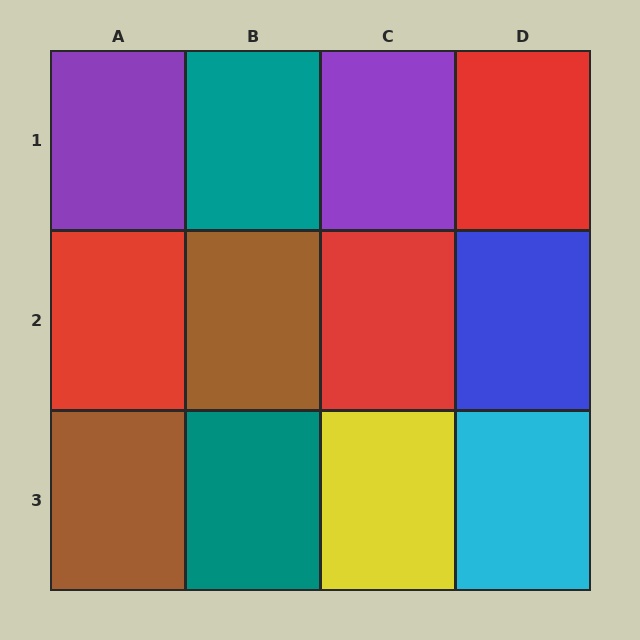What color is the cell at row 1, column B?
Teal.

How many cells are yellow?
1 cell is yellow.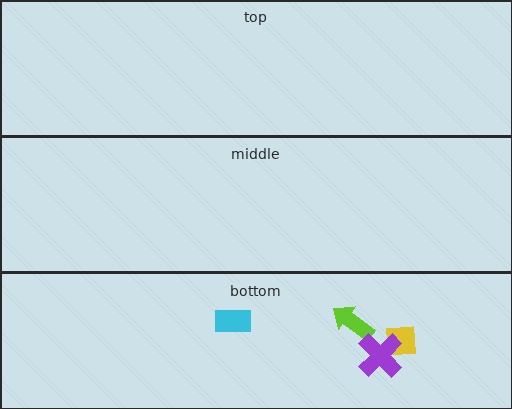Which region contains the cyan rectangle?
The bottom region.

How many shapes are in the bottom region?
4.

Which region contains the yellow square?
The bottom region.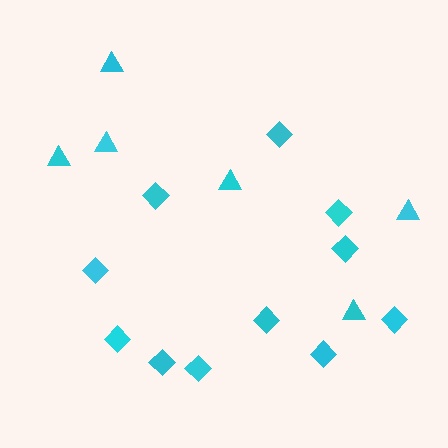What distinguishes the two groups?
There are 2 groups: one group of diamonds (11) and one group of triangles (6).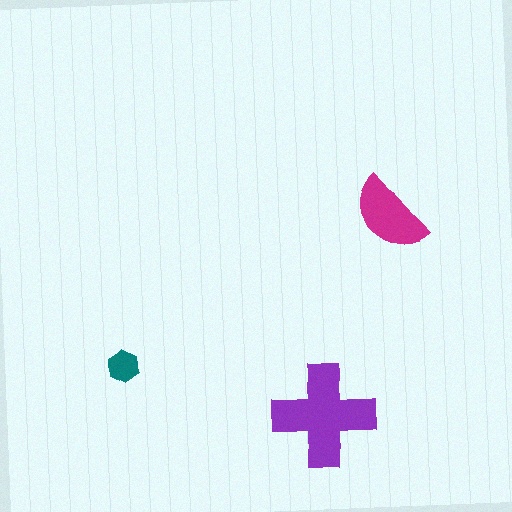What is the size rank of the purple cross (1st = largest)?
1st.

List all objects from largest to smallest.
The purple cross, the magenta semicircle, the teal hexagon.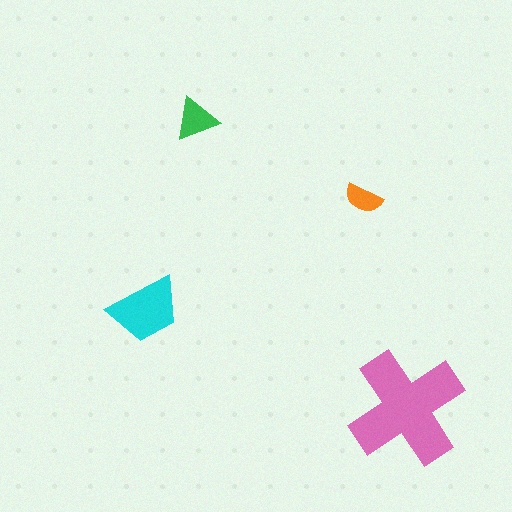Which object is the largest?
The pink cross.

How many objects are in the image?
There are 4 objects in the image.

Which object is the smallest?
The orange semicircle.